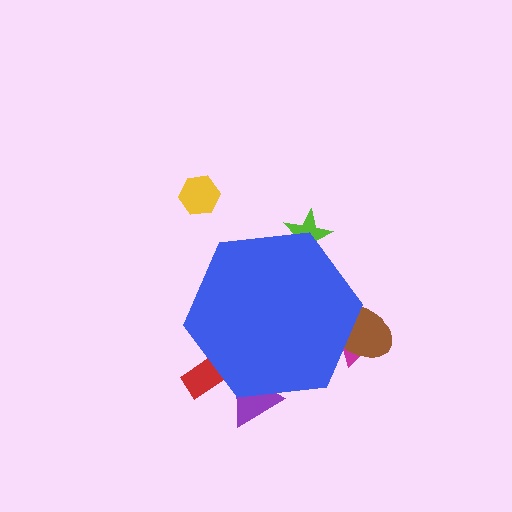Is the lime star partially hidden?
Yes, the lime star is partially hidden behind the blue hexagon.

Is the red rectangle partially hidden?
Yes, the red rectangle is partially hidden behind the blue hexagon.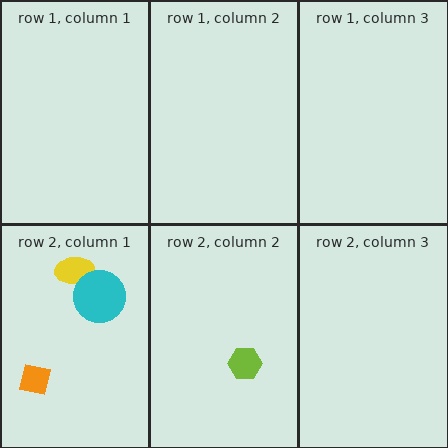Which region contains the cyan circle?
The row 2, column 1 region.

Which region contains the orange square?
The row 2, column 1 region.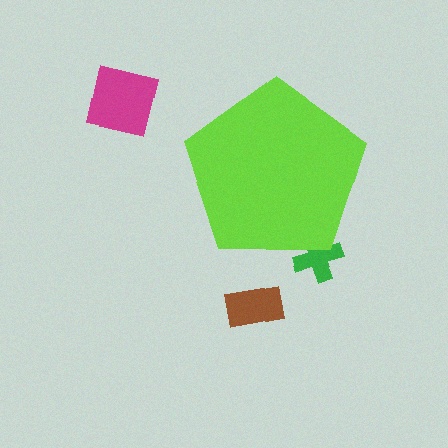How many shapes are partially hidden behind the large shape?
1 shape is partially hidden.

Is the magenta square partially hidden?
No, the magenta square is fully visible.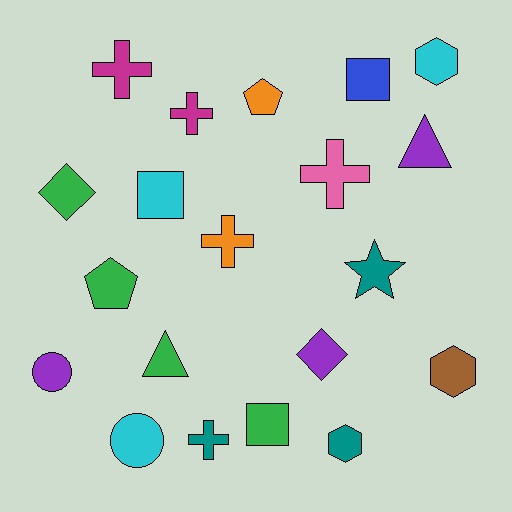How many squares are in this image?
There are 3 squares.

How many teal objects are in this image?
There are 3 teal objects.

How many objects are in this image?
There are 20 objects.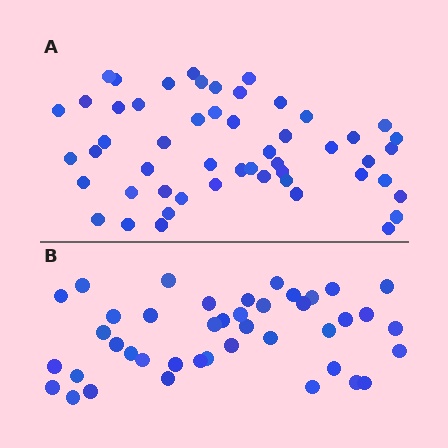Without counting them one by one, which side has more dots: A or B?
Region A (the top region) has more dots.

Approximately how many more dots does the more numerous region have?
Region A has roughly 10 or so more dots than region B.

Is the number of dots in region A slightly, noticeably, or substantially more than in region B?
Region A has only slightly more — the two regions are fairly close. The ratio is roughly 1.2 to 1.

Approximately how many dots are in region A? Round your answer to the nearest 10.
About 50 dots. (The exact count is 52, which rounds to 50.)